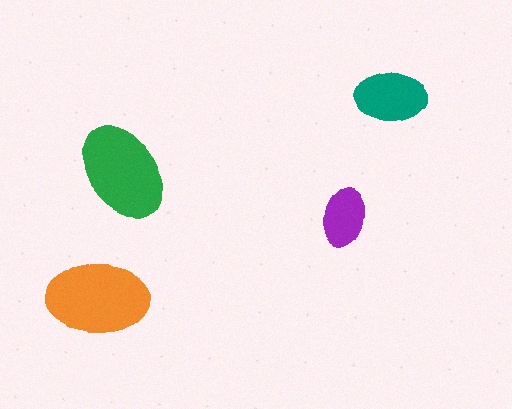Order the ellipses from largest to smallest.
the orange one, the green one, the teal one, the purple one.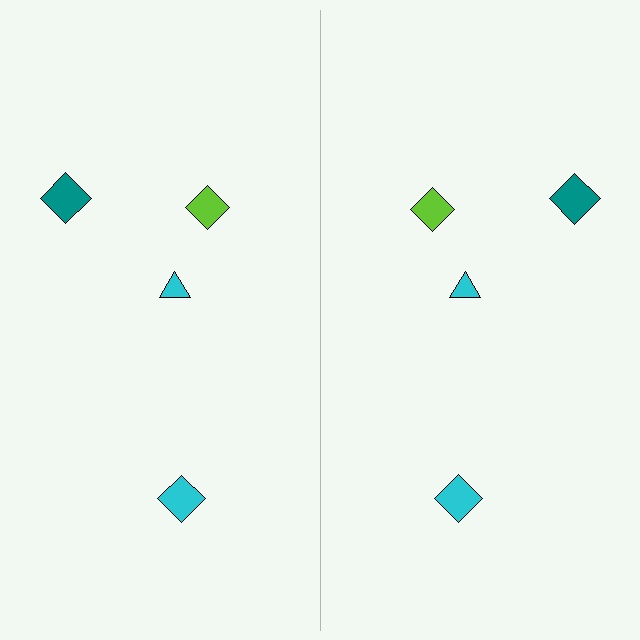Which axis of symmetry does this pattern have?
The pattern has a vertical axis of symmetry running through the center of the image.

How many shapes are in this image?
There are 8 shapes in this image.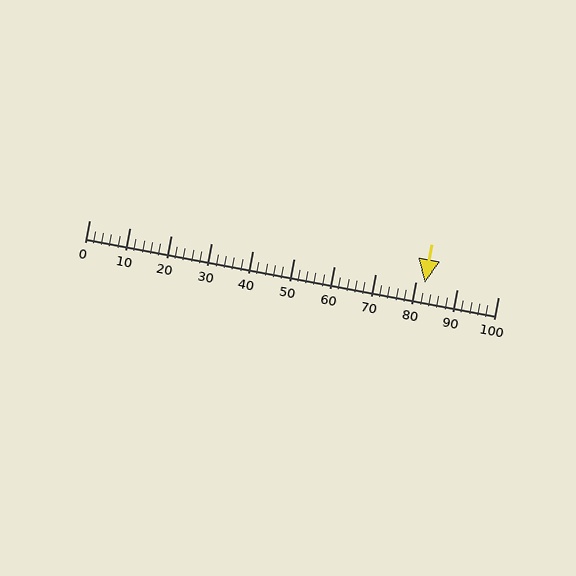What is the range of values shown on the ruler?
The ruler shows values from 0 to 100.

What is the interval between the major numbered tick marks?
The major tick marks are spaced 10 units apart.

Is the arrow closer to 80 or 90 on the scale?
The arrow is closer to 80.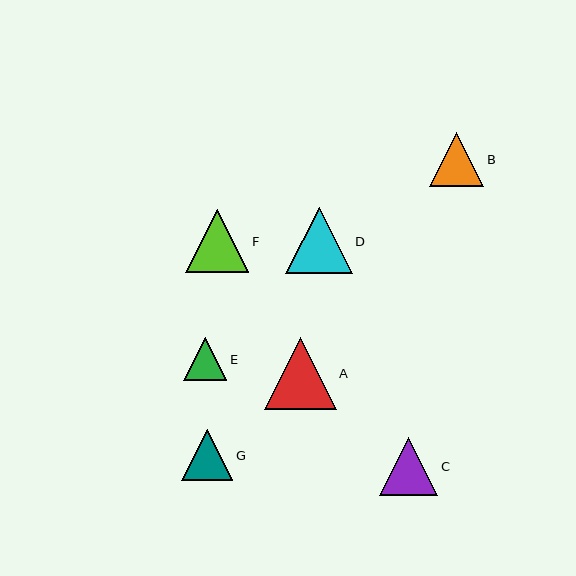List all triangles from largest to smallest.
From largest to smallest: A, D, F, C, B, G, E.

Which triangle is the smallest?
Triangle E is the smallest with a size of approximately 43 pixels.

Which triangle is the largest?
Triangle A is the largest with a size of approximately 72 pixels.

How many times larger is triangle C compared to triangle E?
Triangle C is approximately 1.3 times the size of triangle E.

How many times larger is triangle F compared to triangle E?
Triangle F is approximately 1.5 times the size of triangle E.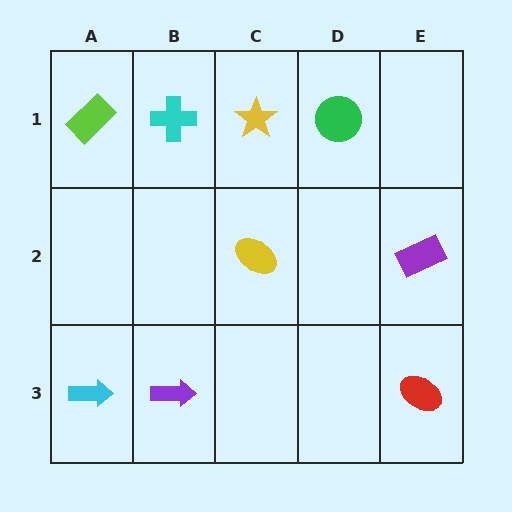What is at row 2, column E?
A purple rectangle.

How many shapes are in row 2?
2 shapes.